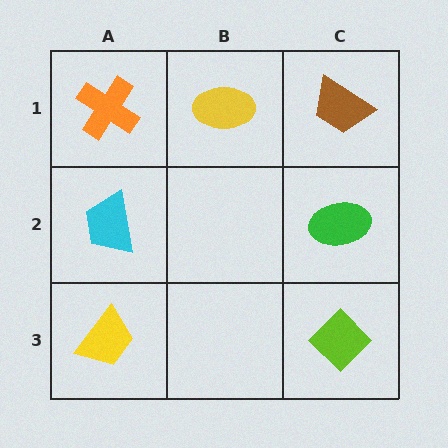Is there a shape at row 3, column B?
No, that cell is empty.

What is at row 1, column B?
A yellow ellipse.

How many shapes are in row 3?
2 shapes.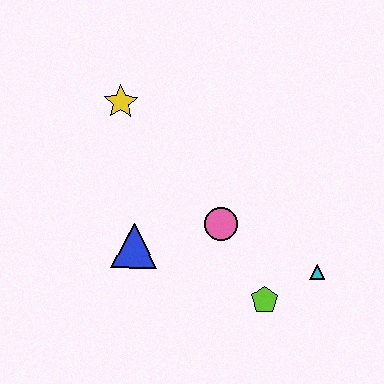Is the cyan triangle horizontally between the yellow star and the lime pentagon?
No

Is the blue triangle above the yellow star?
No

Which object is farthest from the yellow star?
The cyan triangle is farthest from the yellow star.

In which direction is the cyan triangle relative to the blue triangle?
The cyan triangle is to the right of the blue triangle.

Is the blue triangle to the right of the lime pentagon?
No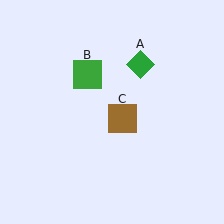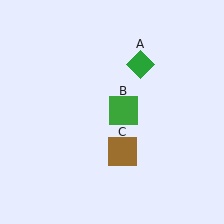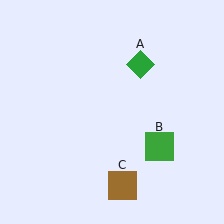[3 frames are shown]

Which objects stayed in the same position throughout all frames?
Green diamond (object A) remained stationary.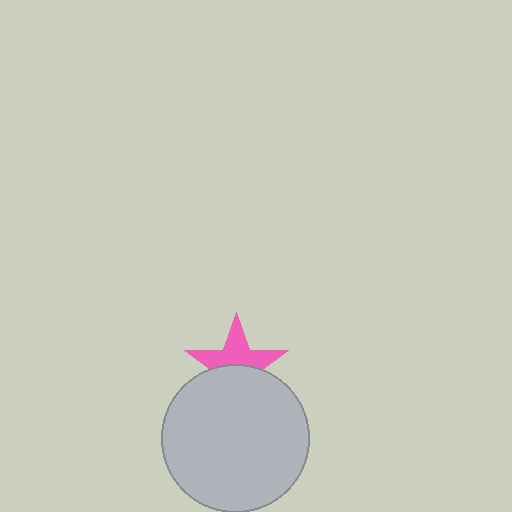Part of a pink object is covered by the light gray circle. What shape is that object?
It is a star.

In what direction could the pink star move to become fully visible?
The pink star could move up. That would shift it out from behind the light gray circle entirely.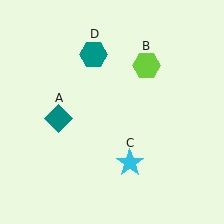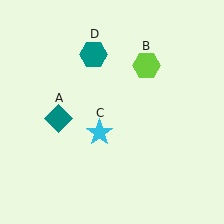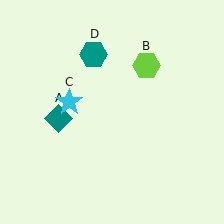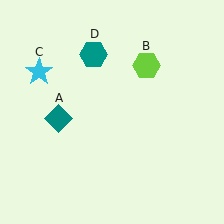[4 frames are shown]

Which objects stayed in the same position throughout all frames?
Teal diamond (object A) and lime hexagon (object B) and teal hexagon (object D) remained stationary.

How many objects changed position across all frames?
1 object changed position: cyan star (object C).